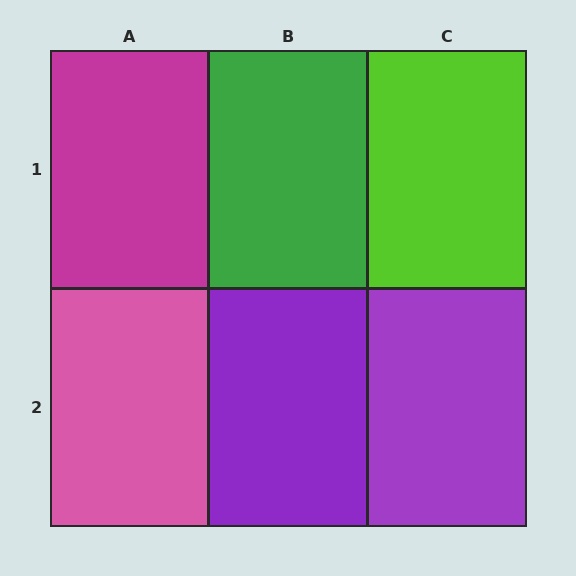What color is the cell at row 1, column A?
Magenta.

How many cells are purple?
2 cells are purple.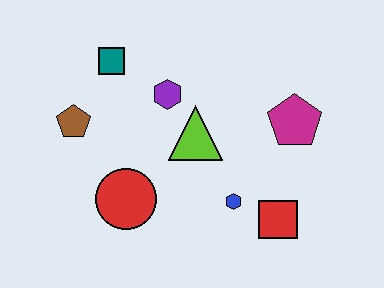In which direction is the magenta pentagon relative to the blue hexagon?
The magenta pentagon is above the blue hexagon.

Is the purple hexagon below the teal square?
Yes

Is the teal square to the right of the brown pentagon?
Yes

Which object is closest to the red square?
The blue hexagon is closest to the red square.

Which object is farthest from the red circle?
The magenta pentagon is farthest from the red circle.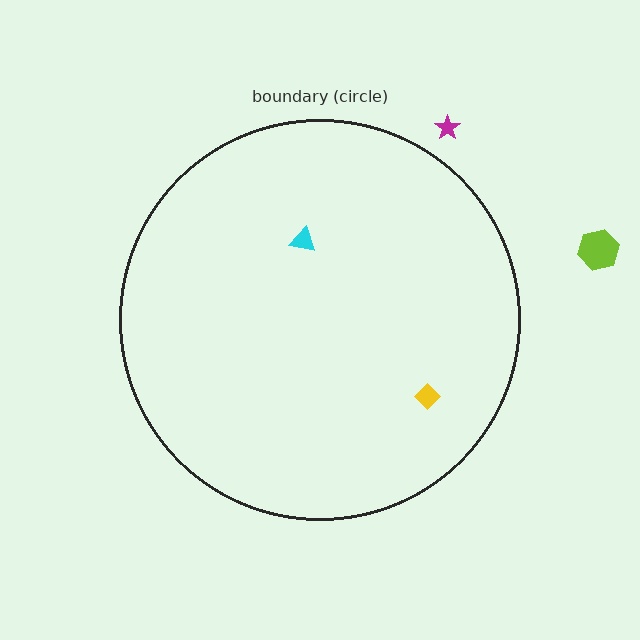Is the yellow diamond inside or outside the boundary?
Inside.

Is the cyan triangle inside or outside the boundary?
Inside.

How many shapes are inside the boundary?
2 inside, 2 outside.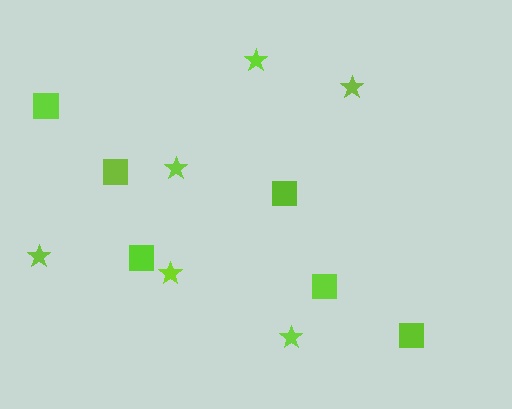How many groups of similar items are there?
There are 2 groups: one group of stars (6) and one group of squares (6).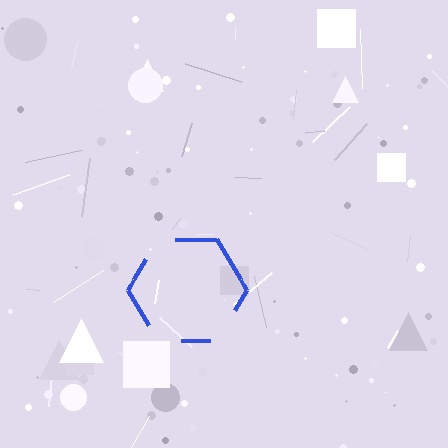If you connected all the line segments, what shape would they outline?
They would outline a hexagon.